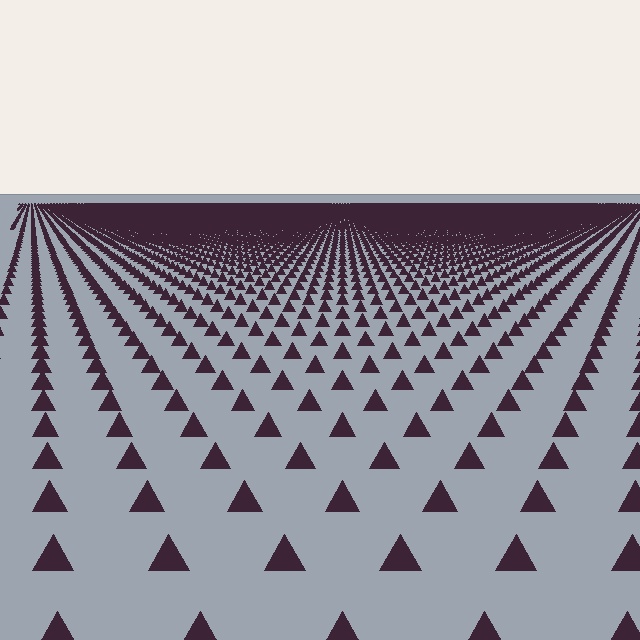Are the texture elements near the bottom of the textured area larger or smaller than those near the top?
Larger. Near the bottom, elements are closer to the viewer and appear at a bigger on-screen size.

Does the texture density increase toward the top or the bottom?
Density increases toward the top.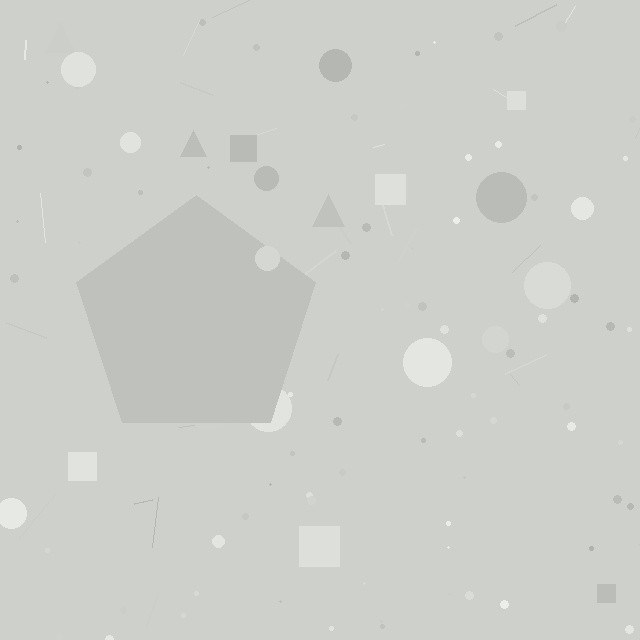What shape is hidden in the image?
A pentagon is hidden in the image.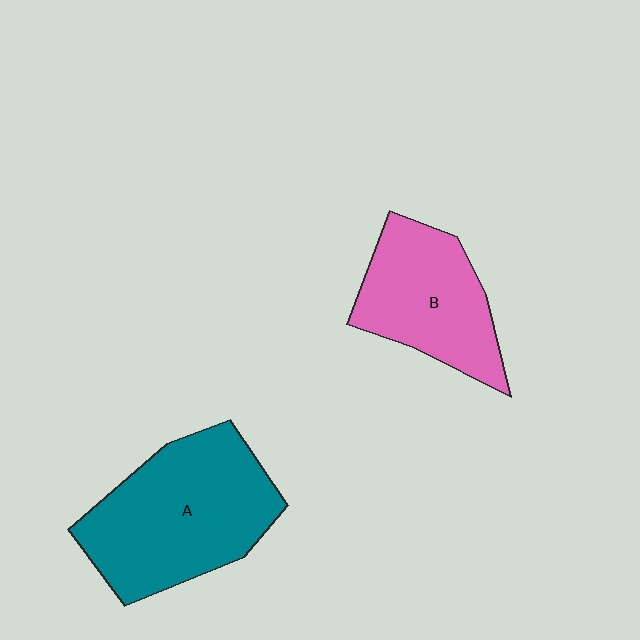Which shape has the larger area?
Shape A (teal).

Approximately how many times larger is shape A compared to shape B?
Approximately 1.4 times.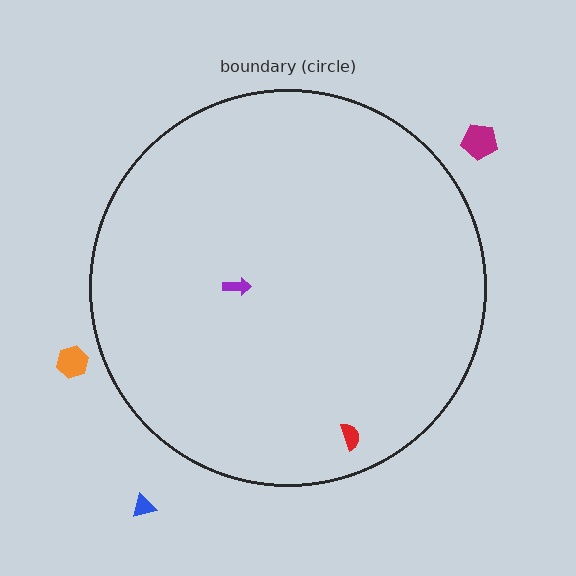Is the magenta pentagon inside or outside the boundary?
Outside.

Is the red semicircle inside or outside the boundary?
Inside.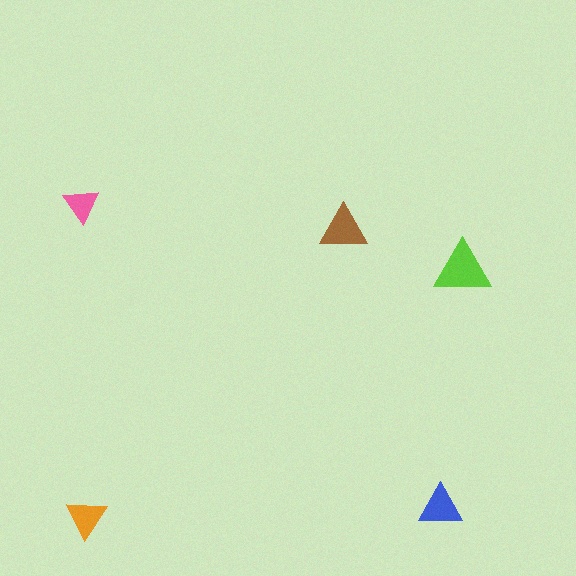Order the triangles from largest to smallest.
the lime one, the brown one, the blue one, the orange one, the pink one.